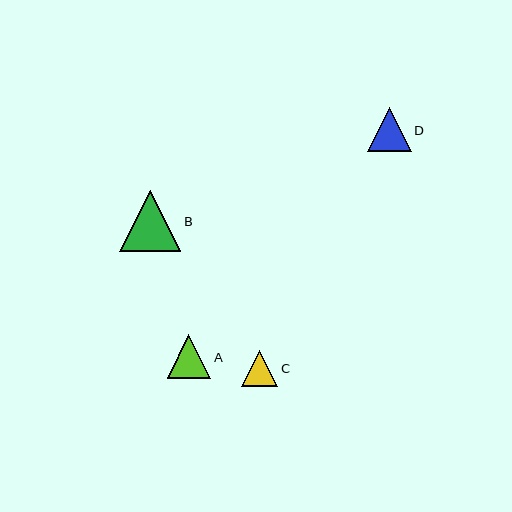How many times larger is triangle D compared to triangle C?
Triangle D is approximately 1.2 times the size of triangle C.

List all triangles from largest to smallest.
From largest to smallest: B, D, A, C.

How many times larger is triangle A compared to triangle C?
Triangle A is approximately 1.2 times the size of triangle C.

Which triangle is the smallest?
Triangle C is the smallest with a size of approximately 36 pixels.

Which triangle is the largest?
Triangle B is the largest with a size of approximately 61 pixels.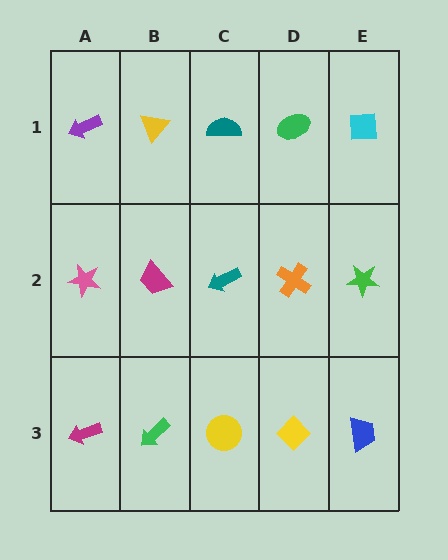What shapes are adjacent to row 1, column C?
A teal arrow (row 2, column C), a yellow triangle (row 1, column B), a green ellipse (row 1, column D).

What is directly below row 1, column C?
A teal arrow.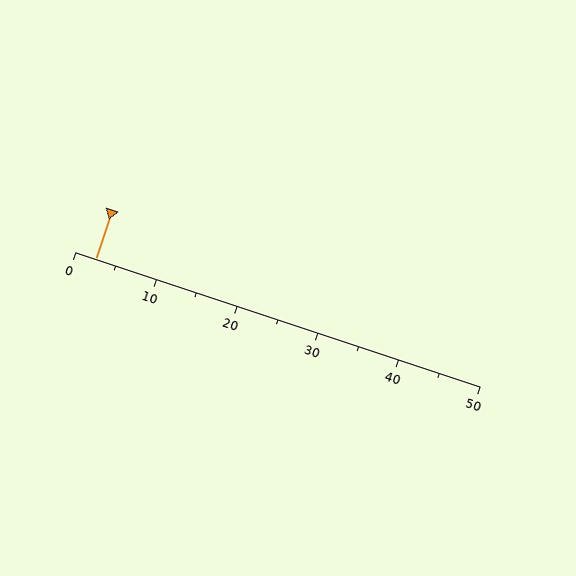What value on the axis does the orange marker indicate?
The marker indicates approximately 2.5.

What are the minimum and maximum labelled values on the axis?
The axis runs from 0 to 50.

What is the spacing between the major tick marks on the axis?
The major ticks are spaced 10 apart.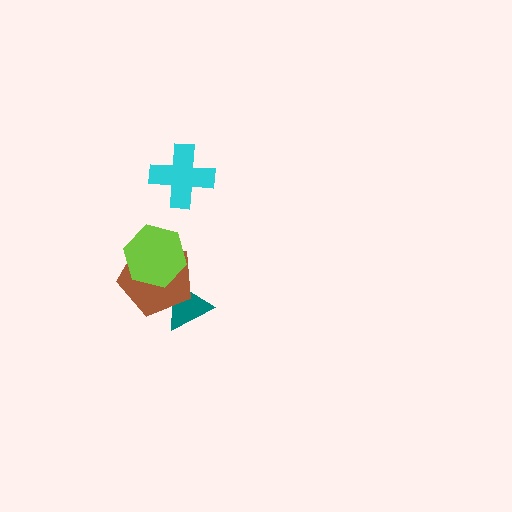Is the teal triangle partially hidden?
Yes, it is partially covered by another shape.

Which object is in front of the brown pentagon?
The lime hexagon is in front of the brown pentagon.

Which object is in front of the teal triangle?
The brown pentagon is in front of the teal triangle.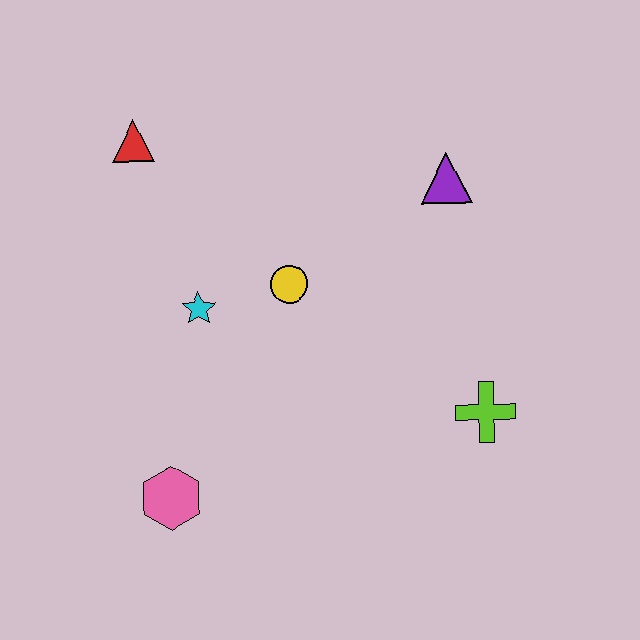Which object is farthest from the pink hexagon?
The purple triangle is farthest from the pink hexagon.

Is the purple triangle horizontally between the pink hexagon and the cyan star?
No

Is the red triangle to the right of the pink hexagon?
No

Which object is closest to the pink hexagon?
The cyan star is closest to the pink hexagon.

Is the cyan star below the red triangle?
Yes